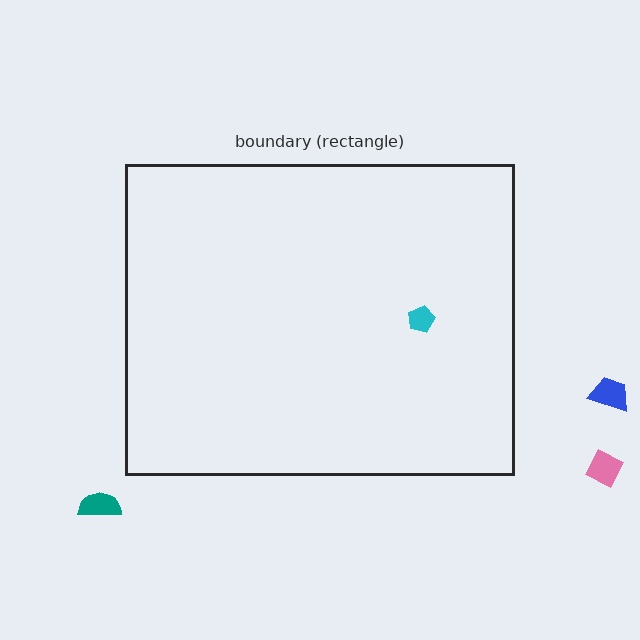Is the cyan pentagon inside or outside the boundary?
Inside.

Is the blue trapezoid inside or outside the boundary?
Outside.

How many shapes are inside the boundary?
1 inside, 3 outside.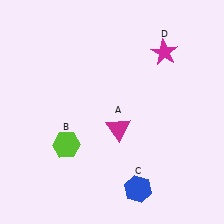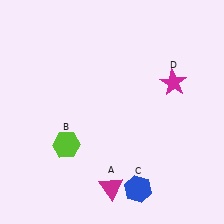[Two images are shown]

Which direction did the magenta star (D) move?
The magenta star (D) moved down.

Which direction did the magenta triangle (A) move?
The magenta triangle (A) moved down.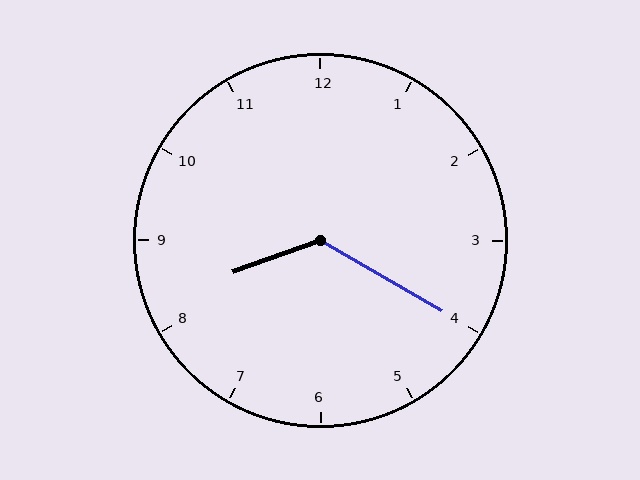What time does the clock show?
8:20.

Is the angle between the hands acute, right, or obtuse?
It is obtuse.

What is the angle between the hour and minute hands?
Approximately 130 degrees.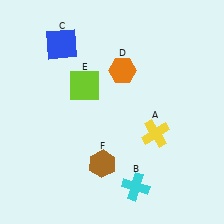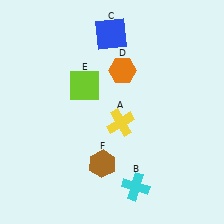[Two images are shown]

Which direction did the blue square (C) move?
The blue square (C) moved right.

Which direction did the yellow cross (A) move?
The yellow cross (A) moved left.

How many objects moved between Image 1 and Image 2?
2 objects moved between the two images.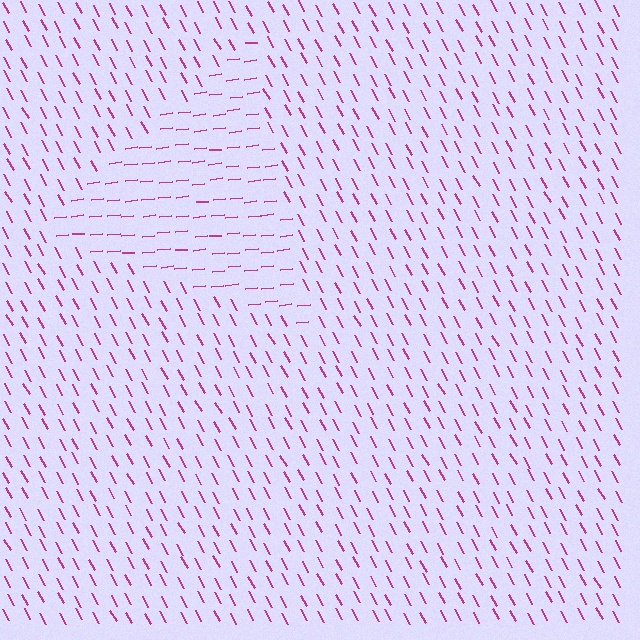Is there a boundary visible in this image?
Yes, there is a texture boundary formed by a change in line orientation.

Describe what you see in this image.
The image is filled with small magenta line segments. A triangle region in the image has lines oriented differently from the surrounding lines, creating a visible texture boundary.